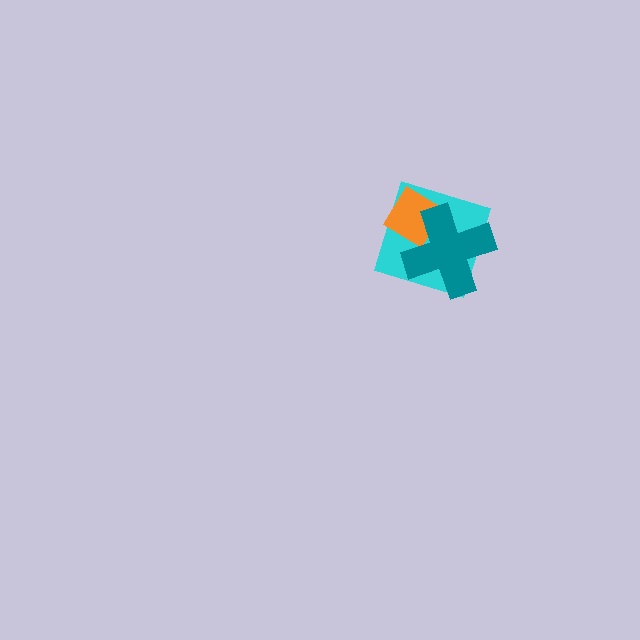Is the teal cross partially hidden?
No, no other shape covers it.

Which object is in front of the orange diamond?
The teal cross is in front of the orange diamond.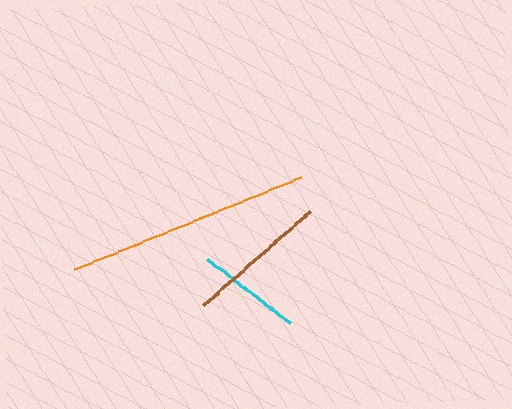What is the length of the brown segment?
The brown segment is approximately 143 pixels long.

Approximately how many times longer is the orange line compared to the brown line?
The orange line is approximately 1.7 times the length of the brown line.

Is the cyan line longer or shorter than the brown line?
The brown line is longer than the cyan line.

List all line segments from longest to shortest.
From longest to shortest: orange, brown, cyan.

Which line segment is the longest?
The orange line is the longest at approximately 245 pixels.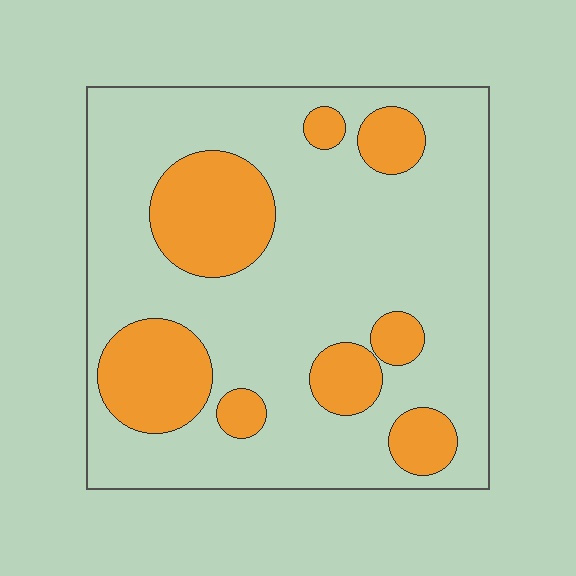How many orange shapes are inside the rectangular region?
8.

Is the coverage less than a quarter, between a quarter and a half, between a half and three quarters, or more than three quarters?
Between a quarter and a half.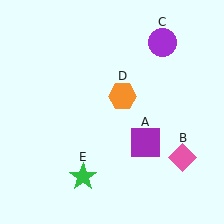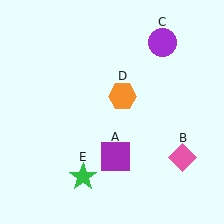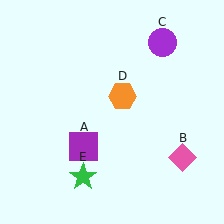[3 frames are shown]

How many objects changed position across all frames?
1 object changed position: purple square (object A).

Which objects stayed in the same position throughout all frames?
Pink diamond (object B) and purple circle (object C) and orange hexagon (object D) and green star (object E) remained stationary.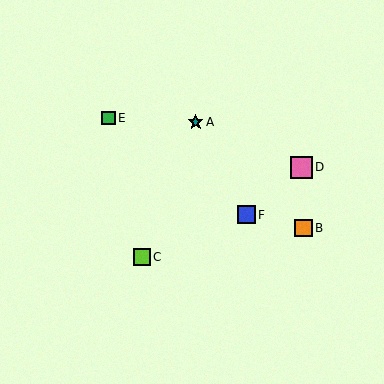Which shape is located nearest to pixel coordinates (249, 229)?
The blue square (labeled F) at (247, 215) is nearest to that location.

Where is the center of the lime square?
The center of the lime square is at (142, 257).